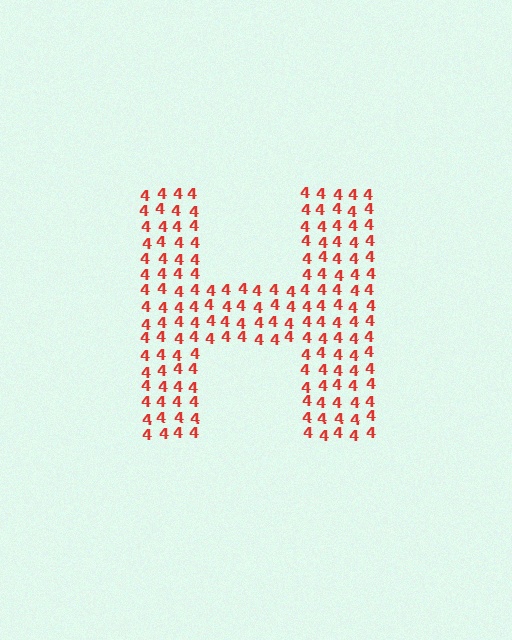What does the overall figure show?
The overall figure shows the letter H.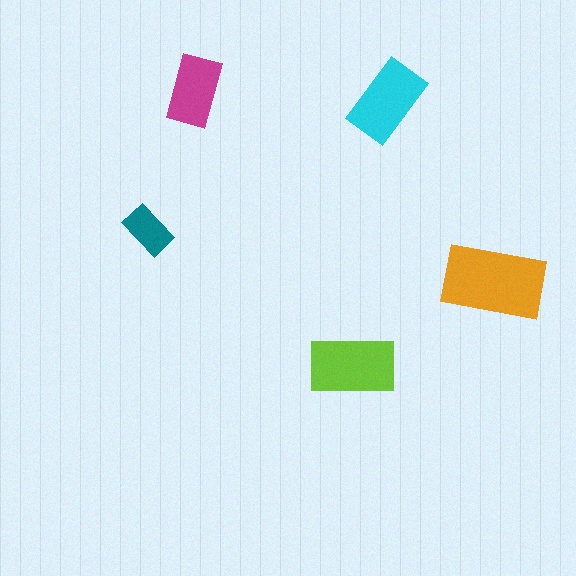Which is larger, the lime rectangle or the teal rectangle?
The lime one.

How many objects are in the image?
There are 5 objects in the image.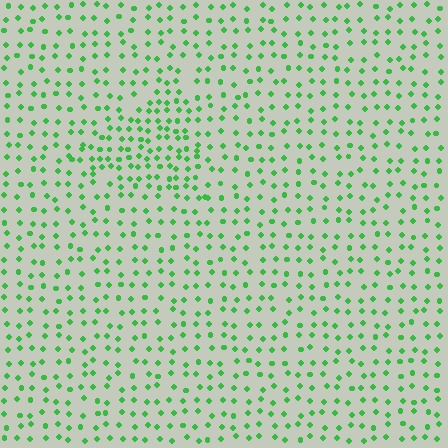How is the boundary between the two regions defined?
The boundary is defined by a change in element density (approximately 1.8x ratio). All elements are the same color, size, and shape.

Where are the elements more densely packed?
The elements are more densely packed inside the triangle boundary.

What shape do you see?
I see a triangle.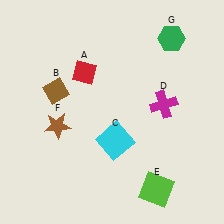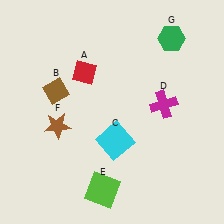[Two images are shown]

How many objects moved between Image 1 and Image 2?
1 object moved between the two images.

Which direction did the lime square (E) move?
The lime square (E) moved left.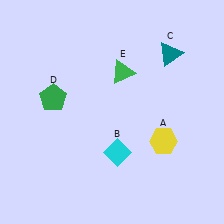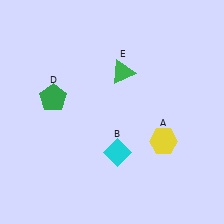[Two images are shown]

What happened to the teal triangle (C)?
The teal triangle (C) was removed in Image 2. It was in the top-right area of Image 1.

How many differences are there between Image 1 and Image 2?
There is 1 difference between the two images.